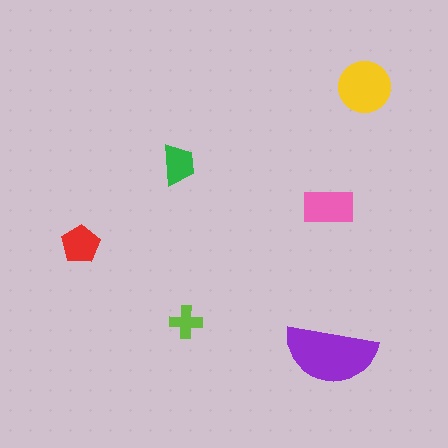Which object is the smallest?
The lime cross.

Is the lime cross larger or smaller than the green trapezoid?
Smaller.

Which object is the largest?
The purple semicircle.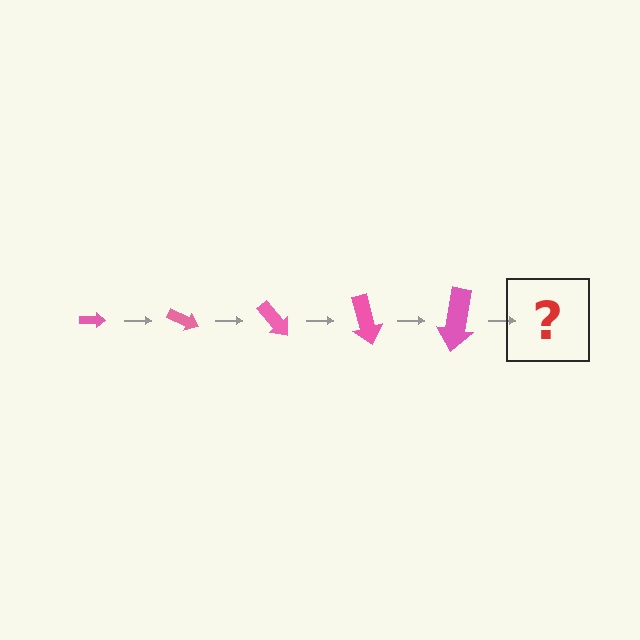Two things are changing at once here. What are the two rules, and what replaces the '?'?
The two rules are that the arrow grows larger each step and it rotates 25 degrees each step. The '?' should be an arrow, larger than the previous one and rotated 125 degrees from the start.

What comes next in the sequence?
The next element should be an arrow, larger than the previous one and rotated 125 degrees from the start.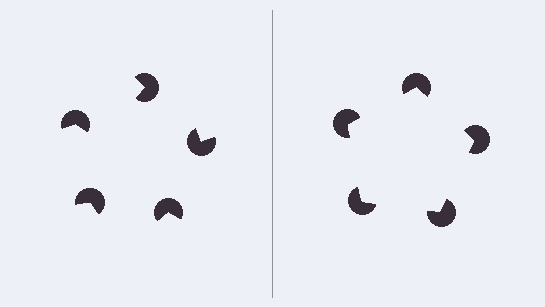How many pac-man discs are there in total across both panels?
10 — 5 on each side.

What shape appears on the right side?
An illusory pentagon.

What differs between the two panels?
The pac-man discs are positioned identically on both sides; only the wedge orientations differ. On the right they align to a pentagon; on the left they are misaligned.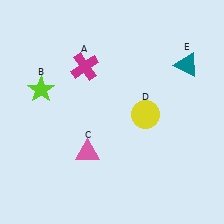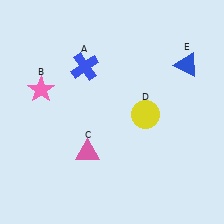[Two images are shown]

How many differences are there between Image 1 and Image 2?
There are 3 differences between the two images.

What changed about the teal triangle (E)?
In Image 1, E is teal. In Image 2, it changed to blue.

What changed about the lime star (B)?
In Image 1, B is lime. In Image 2, it changed to pink.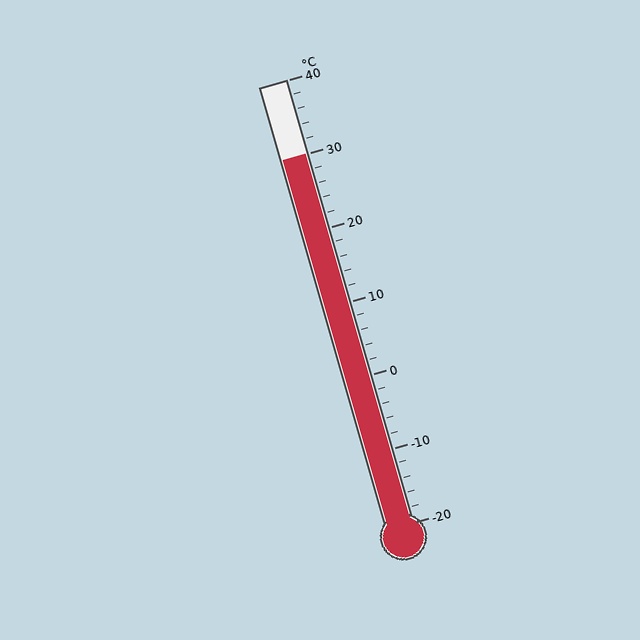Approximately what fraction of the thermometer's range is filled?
The thermometer is filled to approximately 85% of its range.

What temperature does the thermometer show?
The thermometer shows approximately 30°C.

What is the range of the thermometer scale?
The thermometer scale ranges from -20°C to 40°C.